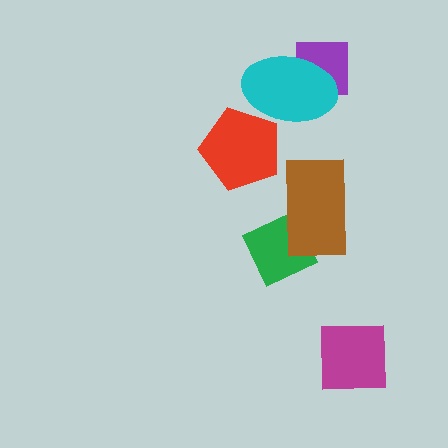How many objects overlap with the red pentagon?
1 object overlaps with the red pentagon.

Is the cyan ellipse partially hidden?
Yes, it is partially covered by another shape.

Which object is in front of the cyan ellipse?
The red pentagon is in front of the cyan ellipse.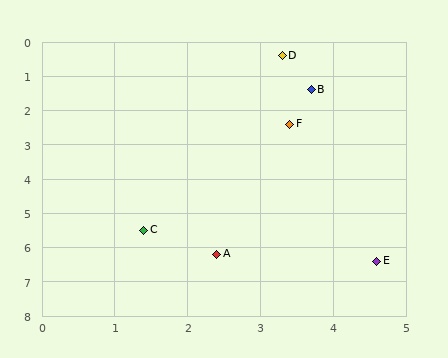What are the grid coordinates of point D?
Point D is at approximately (3.3, 0.4).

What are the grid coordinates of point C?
Point C is at approximately (1.4, 5.5).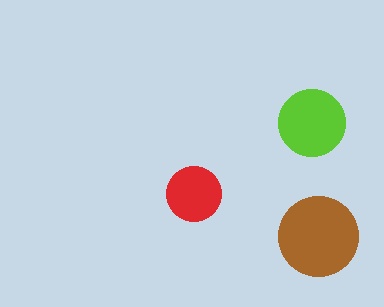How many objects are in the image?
There are 3 objects in the image.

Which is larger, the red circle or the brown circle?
The brown one.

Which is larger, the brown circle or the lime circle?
The brown one.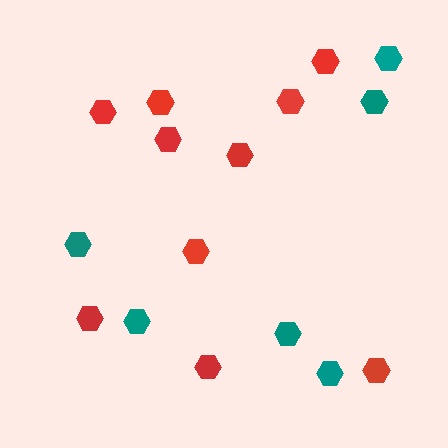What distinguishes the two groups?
There are 2 groups: one group of red hexagons (10) and one group of teal hexagons (6).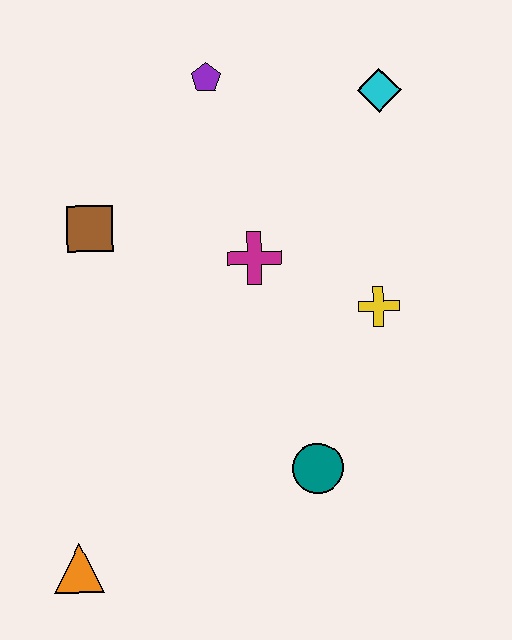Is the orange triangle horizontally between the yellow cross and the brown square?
No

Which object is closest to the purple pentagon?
The cyan diamond is closest to the purple pentagon.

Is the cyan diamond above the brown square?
Yes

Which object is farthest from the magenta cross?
The orange triangle is farthest from the magenta cross.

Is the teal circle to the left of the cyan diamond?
Yes